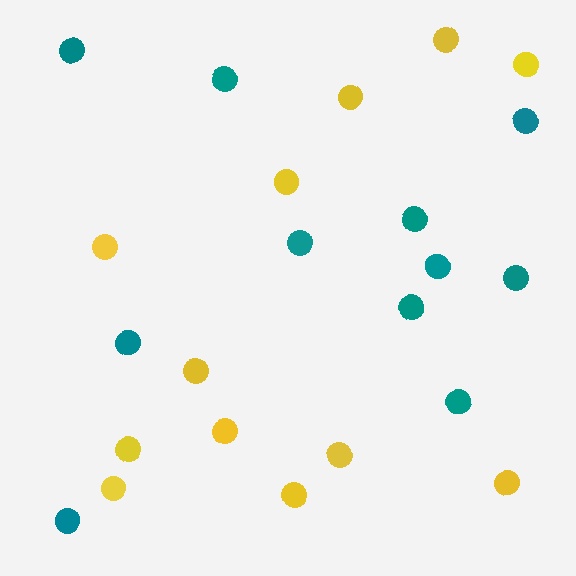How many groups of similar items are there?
There are 2 groups: one group of yellow circles (12) and one group of teal circles (11).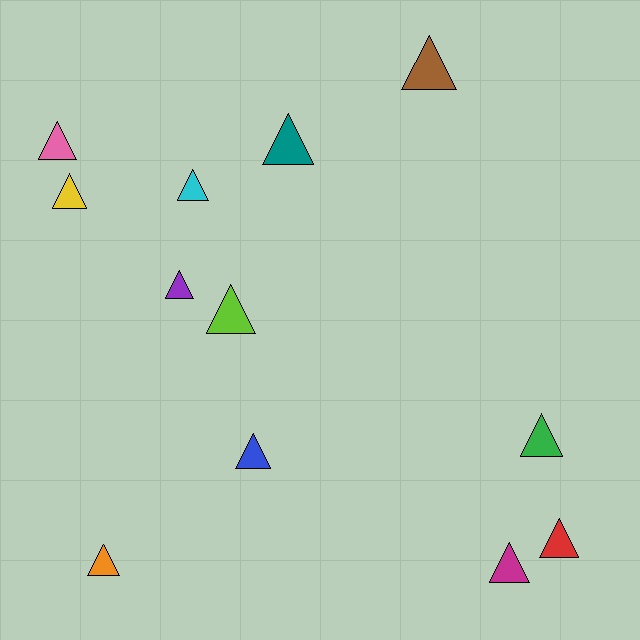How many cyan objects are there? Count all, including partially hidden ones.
There is 1 cyan object.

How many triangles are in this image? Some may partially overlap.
There are 12 triangles.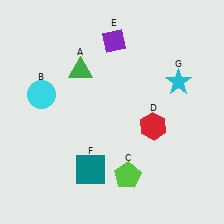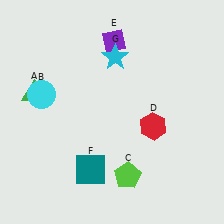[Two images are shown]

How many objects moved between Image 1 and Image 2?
2 objects moved between the two images.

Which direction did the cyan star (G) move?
The cyan star (G) moved left.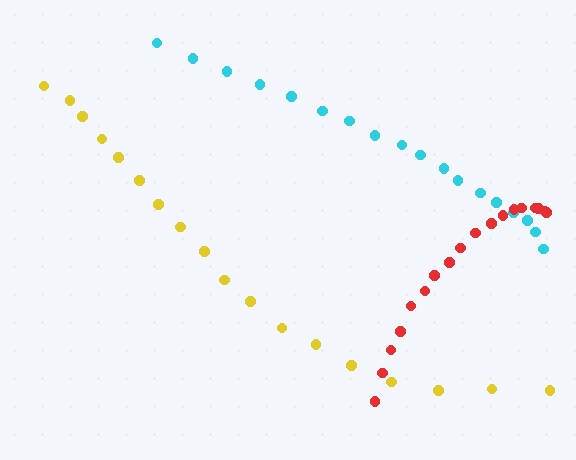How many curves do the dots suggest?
There are 3 distinct paths.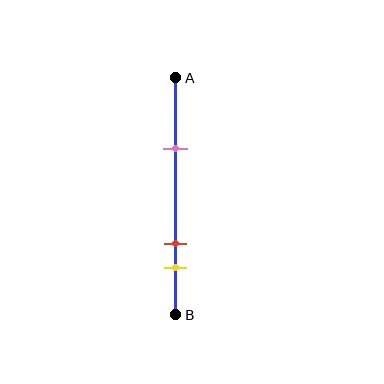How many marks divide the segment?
There are 3 marks dividing the segment.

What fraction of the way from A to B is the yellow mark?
The yellow mark is approximately 80% (0.8) of the way from A to B.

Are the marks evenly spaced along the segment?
No, the marks are not evenly spaced.